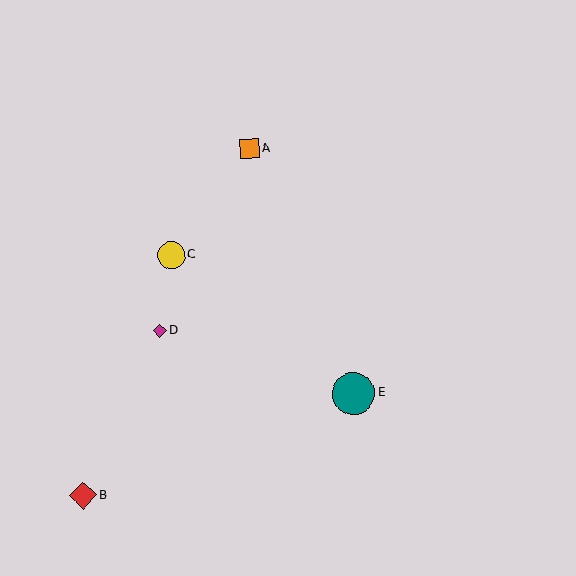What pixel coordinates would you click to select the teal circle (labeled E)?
Click at (353, 393) to select the teal circle E.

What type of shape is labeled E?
Shape E is a teal circle.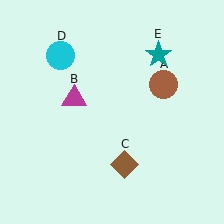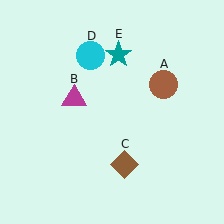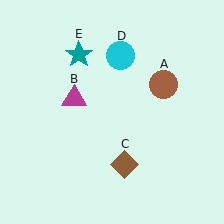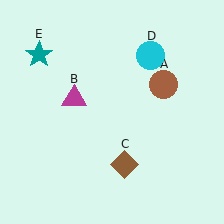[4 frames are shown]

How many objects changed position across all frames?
2 objects changed position: cyan circle (object D), teal star (object E).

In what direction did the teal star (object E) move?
The teal star (object E) moved left.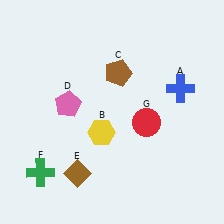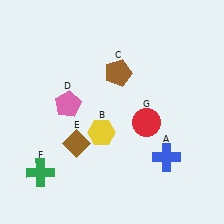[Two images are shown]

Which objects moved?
The objects that moved are: the blue cross (A), the brown diamond (E).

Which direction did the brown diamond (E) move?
The brown diamond (E) moved up.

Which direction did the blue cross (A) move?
The blue cross (A) moved down.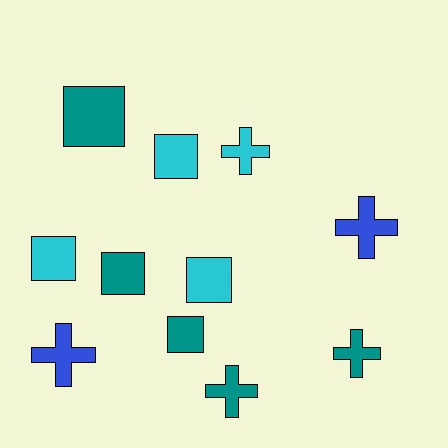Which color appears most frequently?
Teal, with 5 objects.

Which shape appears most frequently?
Square, with 6 objects.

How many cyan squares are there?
There are 3 cyan squares.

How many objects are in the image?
There are 11 objects.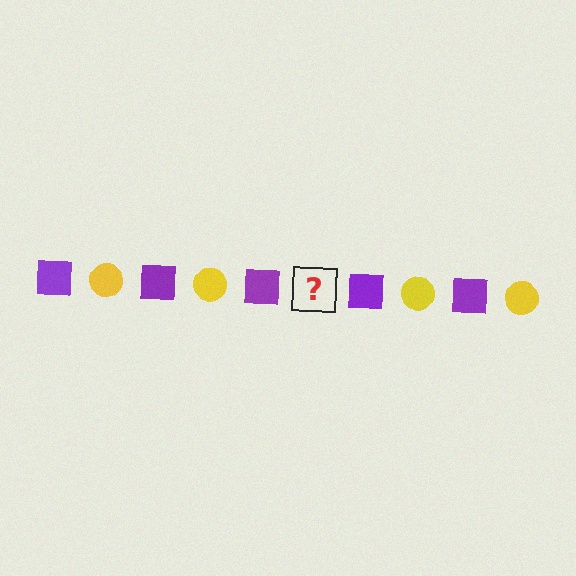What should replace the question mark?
The question mark should be replaced with a yellow circle.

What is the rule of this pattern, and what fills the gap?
The rule is that the pattern alternates between purple square and yellow circle. The gap should be filled with a yellow circle.